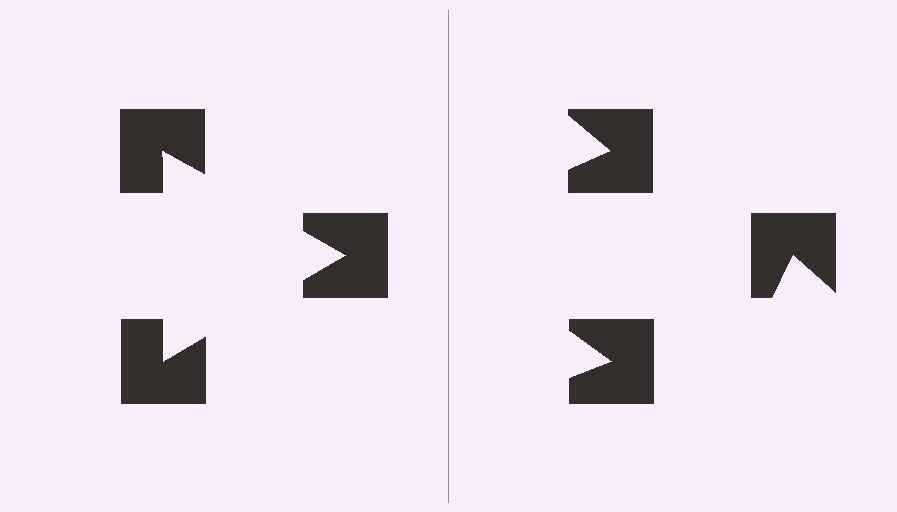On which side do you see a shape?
An illusory triangle appears on the left side. On the right side the wedge cuts are rotated, so no coherent shape forms.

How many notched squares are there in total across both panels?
6 — 3 on each side.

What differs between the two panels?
The notched squares are positioned identically on both sides; only the wedge orientations differ. On the left they align to a triangle; on the right they are misaligned.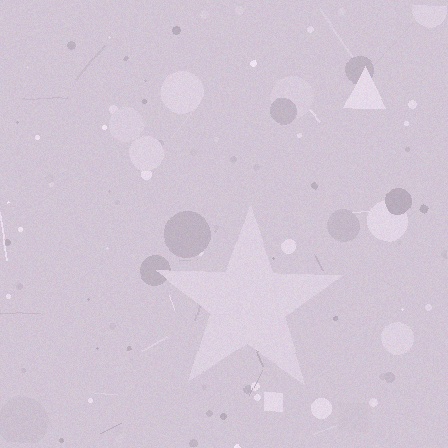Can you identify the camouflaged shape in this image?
The camouflaged shape is a star.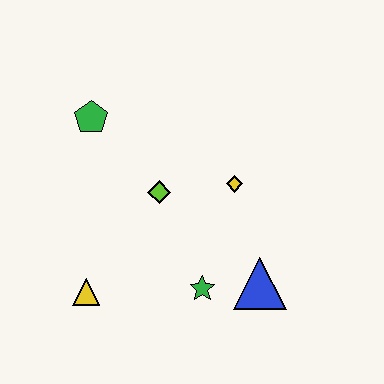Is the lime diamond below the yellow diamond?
Yes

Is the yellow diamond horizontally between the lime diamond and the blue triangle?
Yes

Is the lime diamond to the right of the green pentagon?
Yes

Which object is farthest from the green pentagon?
The blue triangle is farthest from the green pentagon.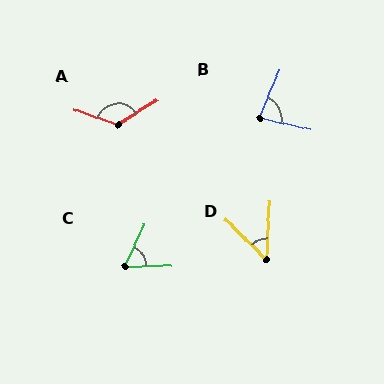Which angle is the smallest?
D, at approximately 48 degrees.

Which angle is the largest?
A, at approximately 128 degrees.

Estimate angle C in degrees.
Approximately 64 degrees.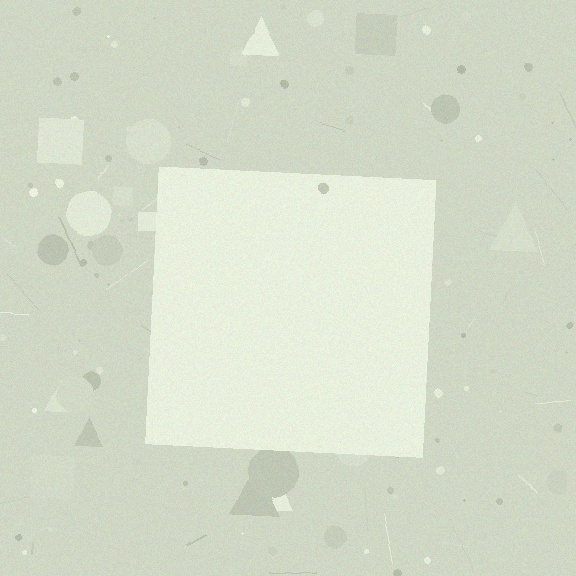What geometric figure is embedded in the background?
A square is embedded in the background.